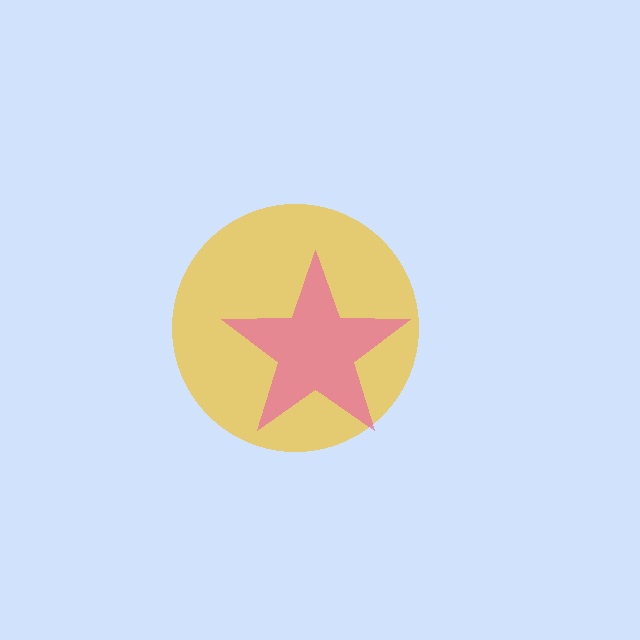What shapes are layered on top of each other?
The layered shapes are: a yellow circle, a pink star.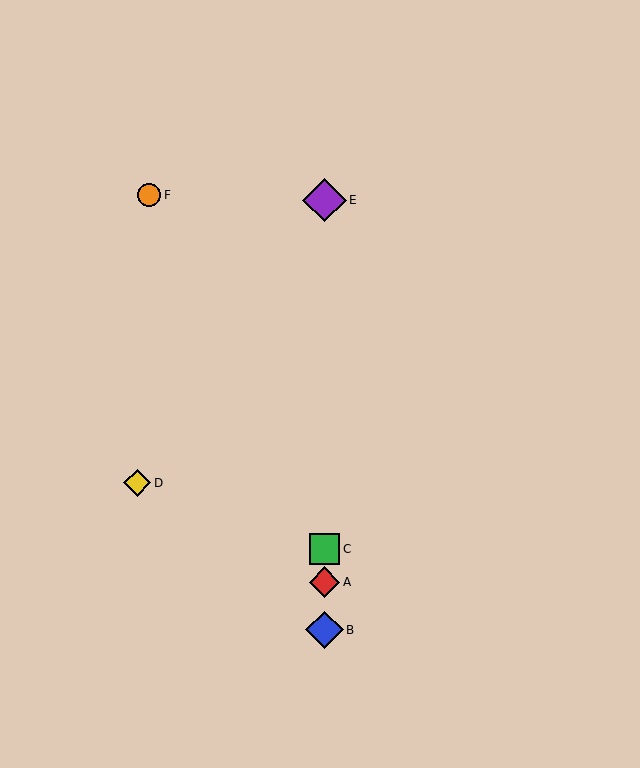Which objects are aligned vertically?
Objects A, B, C, E are aligned vertically.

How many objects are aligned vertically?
4 objects (A, B, C, E) are aligned vertically.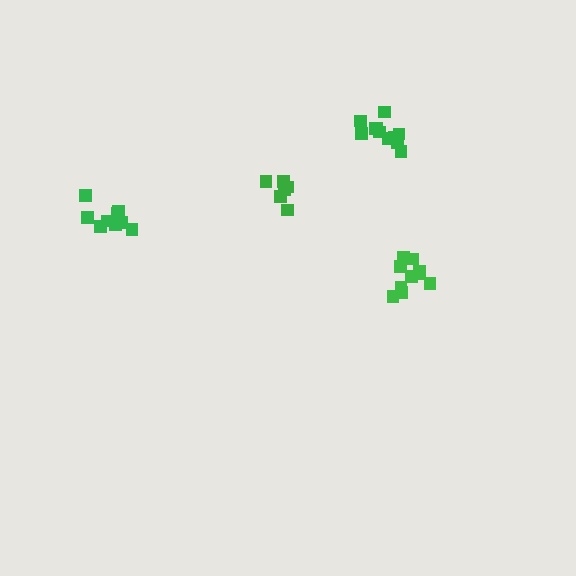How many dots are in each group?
Group 1: 10 dots, Group 2: 11 dots, Group 3: 6 dots, Group 4: 11 dots (38 total).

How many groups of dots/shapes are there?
There are 4 groups.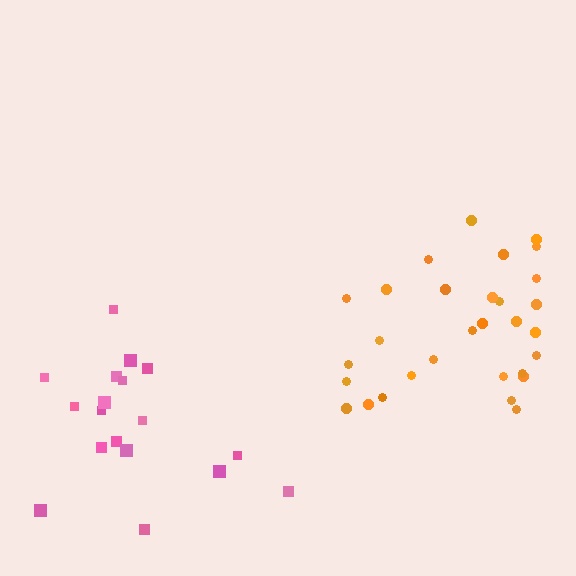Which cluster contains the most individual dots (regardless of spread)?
Orange (30).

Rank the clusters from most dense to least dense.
orange, pink.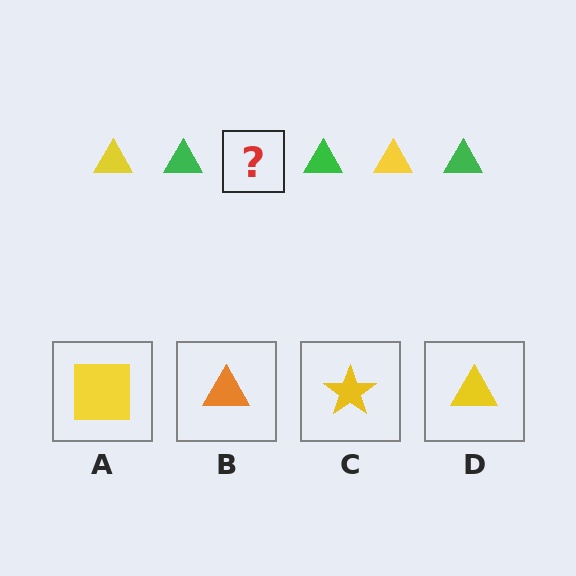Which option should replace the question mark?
Option D.